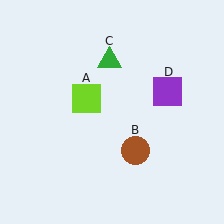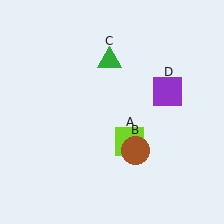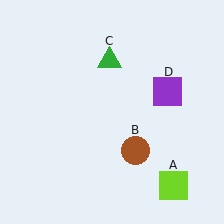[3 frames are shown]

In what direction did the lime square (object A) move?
The lime square (object A) moved down and to the right.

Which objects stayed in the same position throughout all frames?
Brown circle (object B) and green triangle (object C) and purple square (object D) remained stationary.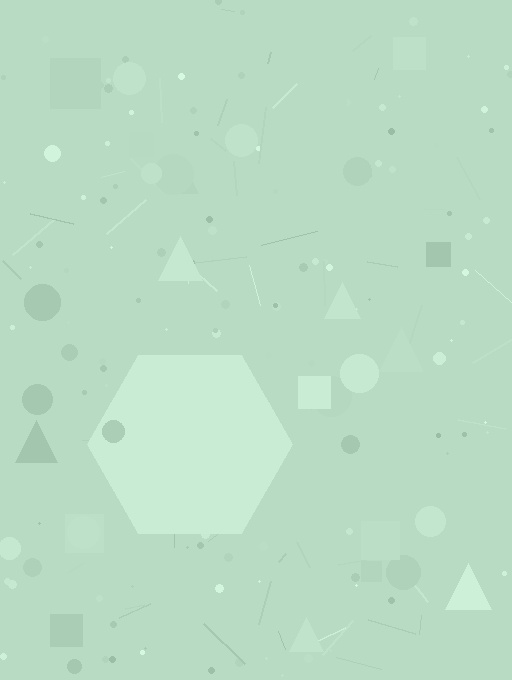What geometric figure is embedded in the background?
A hexagon is embedded in the background.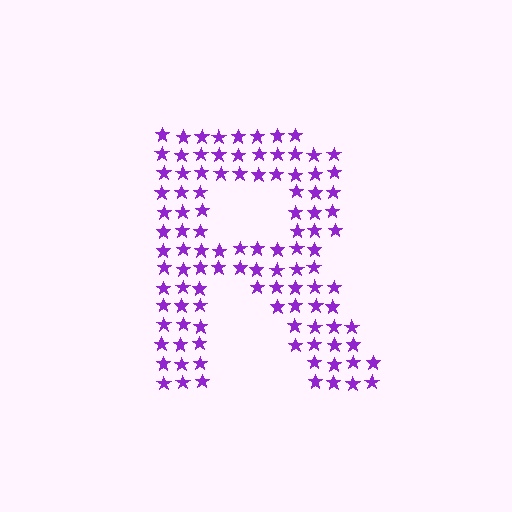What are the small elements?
The small elements are stars.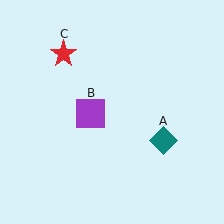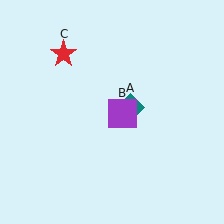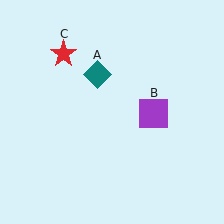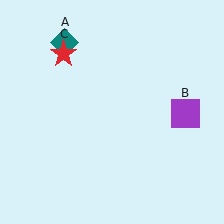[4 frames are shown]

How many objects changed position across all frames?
2 objects changed position: teal diamond (object A), purple square (object B).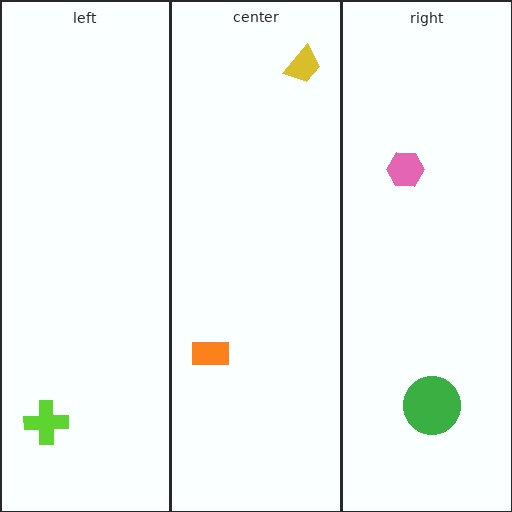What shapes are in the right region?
The pink hexagon, the green circle.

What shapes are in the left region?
The lime cross.